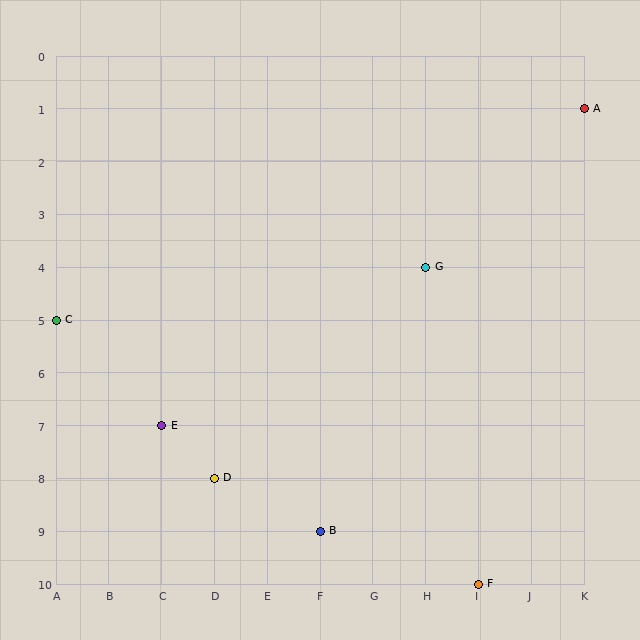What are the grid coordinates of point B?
Point B is at grid coordinates (F, 9).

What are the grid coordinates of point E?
Point E is at grid coordinates (C, 7).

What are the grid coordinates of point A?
Point A is at grid coordinates (K, 1).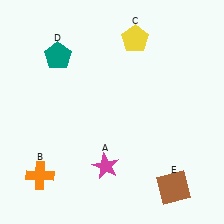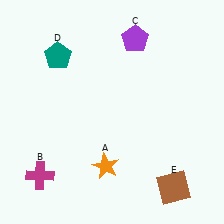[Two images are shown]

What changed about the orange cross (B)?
In Image 1, B is orange. In Image 2, it changed to magenta.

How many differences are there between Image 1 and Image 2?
There are 3 differences between the two images.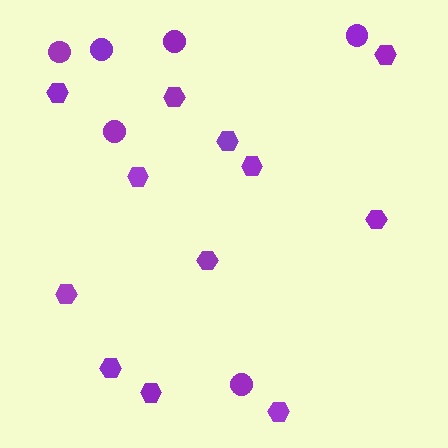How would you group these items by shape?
There are 2 groups: one group of circles (6) and one group of hexagons (12).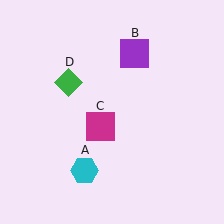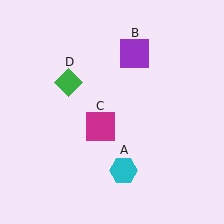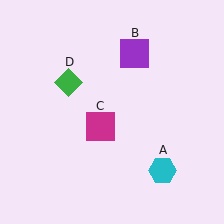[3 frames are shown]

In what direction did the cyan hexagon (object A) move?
The cyan hexagon (object A) moved right.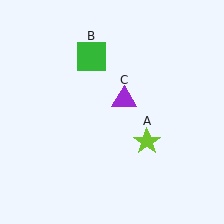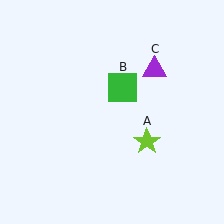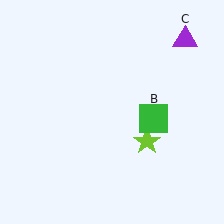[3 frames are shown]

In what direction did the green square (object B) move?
The green square (object B) moved down and to the right.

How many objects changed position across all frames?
2 objects changed position: green square (object B), purple triangle (object C).